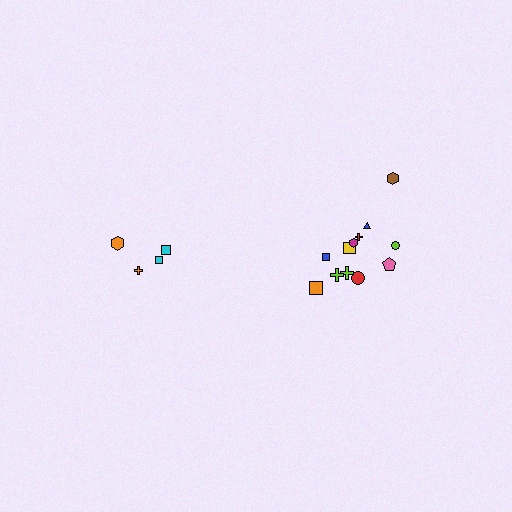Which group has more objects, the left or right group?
The right group.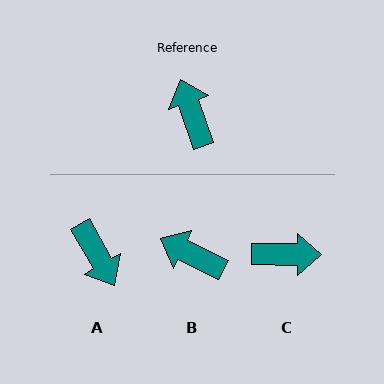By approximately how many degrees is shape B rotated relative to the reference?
Approximately 45 degrees counter-clockwise.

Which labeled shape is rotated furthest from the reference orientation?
A, about 170 degrees away.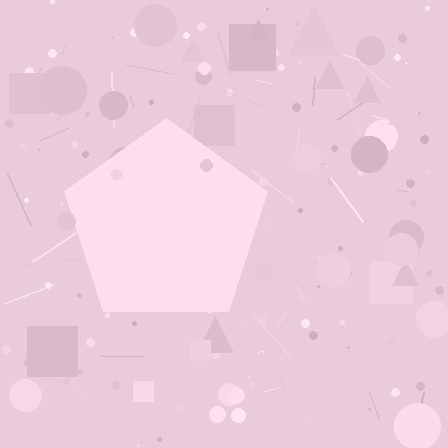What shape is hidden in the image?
A pentagon is hidden in the image.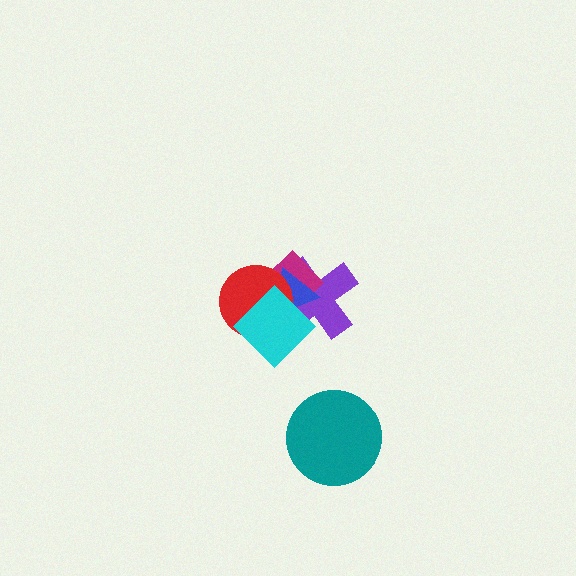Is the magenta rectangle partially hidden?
Yes, it is partially covered by another shape.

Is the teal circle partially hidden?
No, no other shape covers it.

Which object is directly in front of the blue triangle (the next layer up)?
The red circle is directly in front of the blue triangle.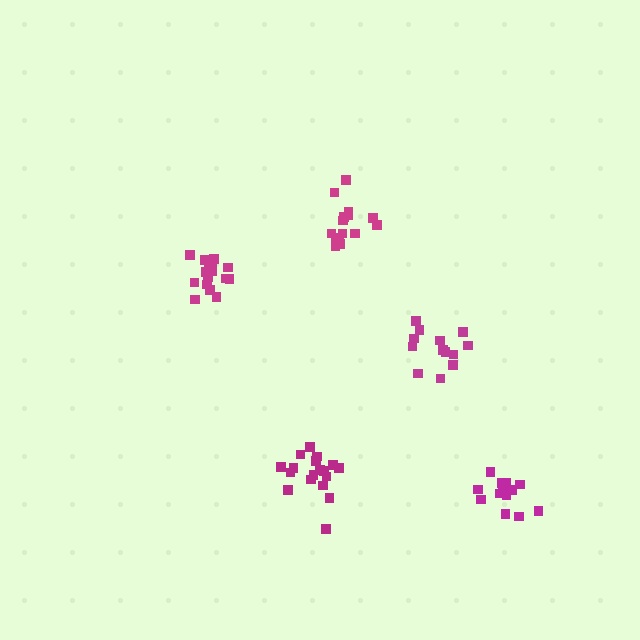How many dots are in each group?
Group 1: 18 dots, Group 2: 13 dots, Group 3: 15 dots, Group 4: 17 dots, Group 5: 15 dots (78 total).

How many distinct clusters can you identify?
There are 5 distinct clusters.